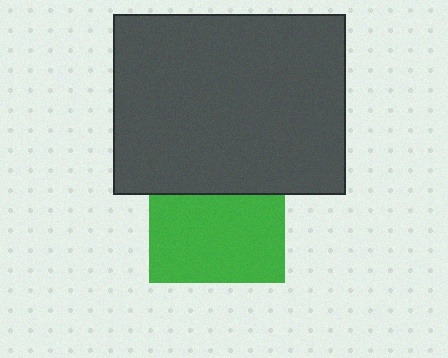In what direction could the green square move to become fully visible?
The green square could move down. That would shift it out from behind the dark gray rectangle entirely.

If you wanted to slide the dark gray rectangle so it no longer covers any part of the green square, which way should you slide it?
Slide it up — that is the most direct way to separate the two shapes.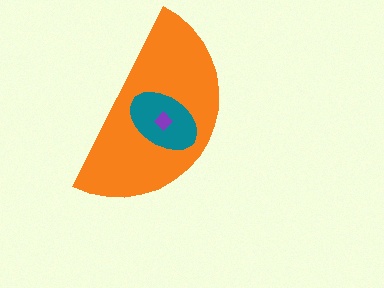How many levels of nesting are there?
3.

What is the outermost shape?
The orange semicircle.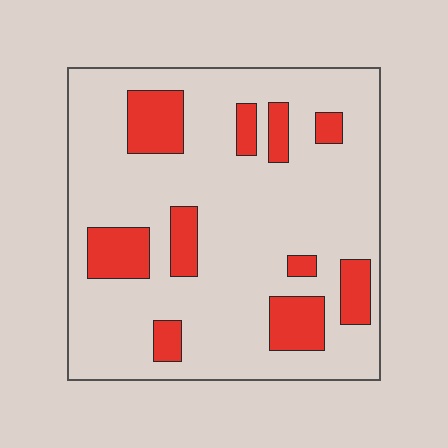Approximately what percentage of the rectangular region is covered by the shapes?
Approximately 20%.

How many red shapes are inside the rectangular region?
10.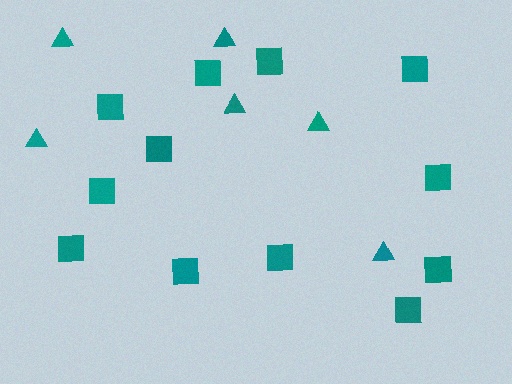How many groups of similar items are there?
There are 2 groups: one group of triangles (6) and one group of squares (12).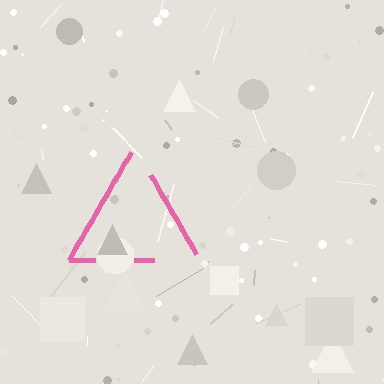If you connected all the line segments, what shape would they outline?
They would outline a triangle.